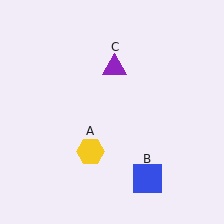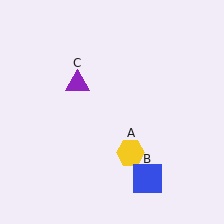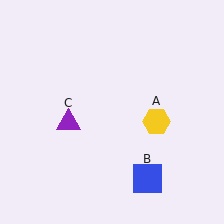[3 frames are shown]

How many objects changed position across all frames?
2 objects changed position: yellow hexagon (object A), purple triangle (object C).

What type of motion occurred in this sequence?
The yellow hexagon (object A), purple triangle (object C) rotated counterclockwise around the center of the scene.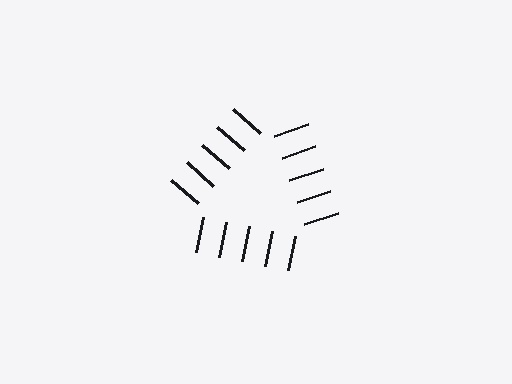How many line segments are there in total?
15 — 5 along each of the 3 edges.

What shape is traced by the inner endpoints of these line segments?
An illusory triangle — the line segments terminate on its edges but no continuous stroke is drawn.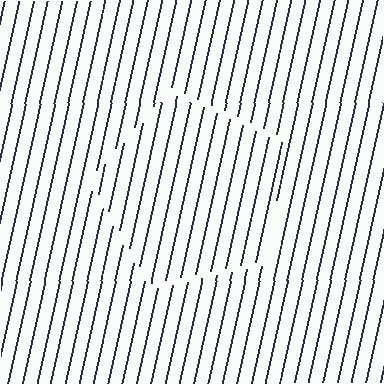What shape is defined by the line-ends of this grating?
An illusory pentagon. The interior of the shape contains the same grating, shifted by half a period — the contour is defined by the phase discontinuity where line-ends from the inner and outer gratings abut.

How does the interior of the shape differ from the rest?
The interior of the shape contains the same grating, shifted by half a period — the contour is defined by the phase discontinuity where line-ends from the inner and outer gratings abut.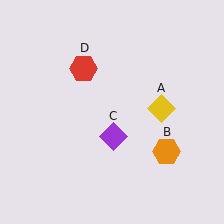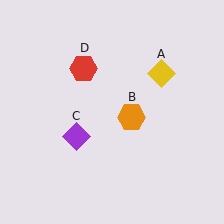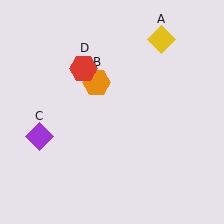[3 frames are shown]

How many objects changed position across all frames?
3 objects changed position: yellow diamond (object A), orange hexagon (object B), purple diamond (object C).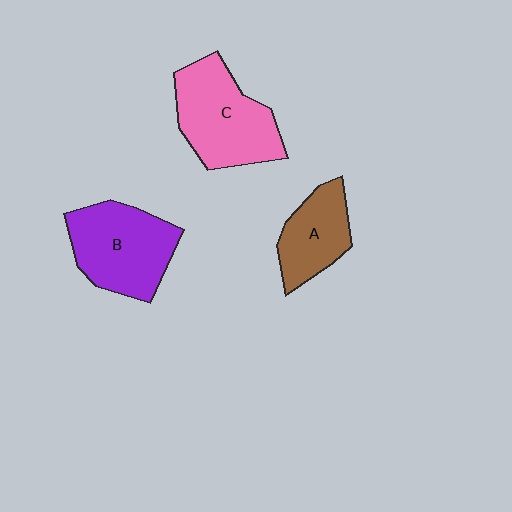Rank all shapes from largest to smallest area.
From largest to smallest: C (pink), B (purple), A (brown).